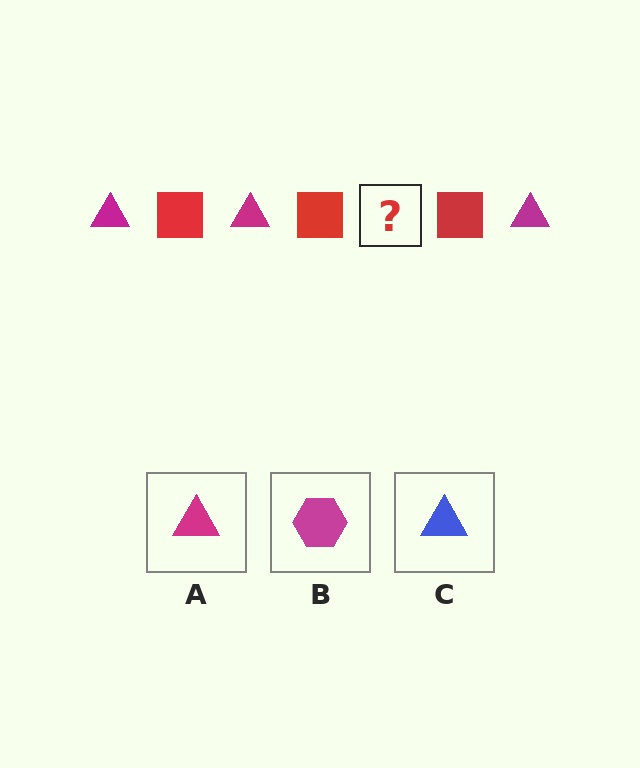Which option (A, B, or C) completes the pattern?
A.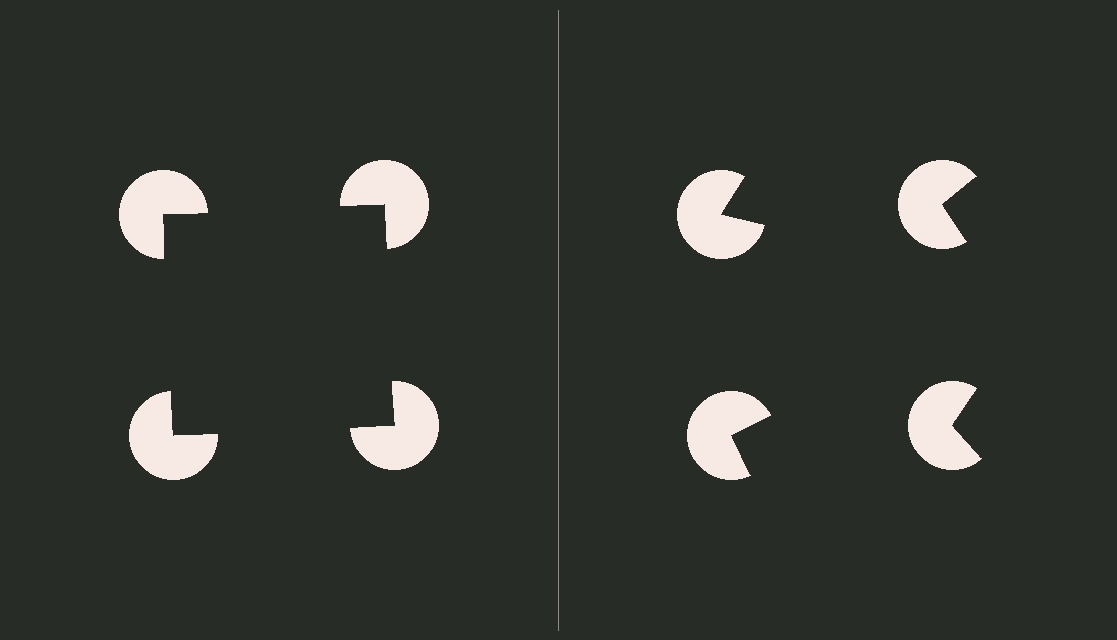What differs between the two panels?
The pac-man discs are positioned identically on both sides; only the wedge orientations differ. On the left they align to a square; on the right they are misaligned.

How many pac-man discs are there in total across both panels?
8 — 4 on each side.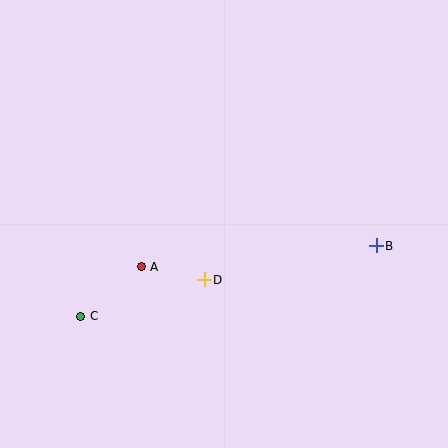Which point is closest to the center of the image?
Point D at (204, 280) is closest to the center.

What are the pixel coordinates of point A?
Point A is at (141, 267).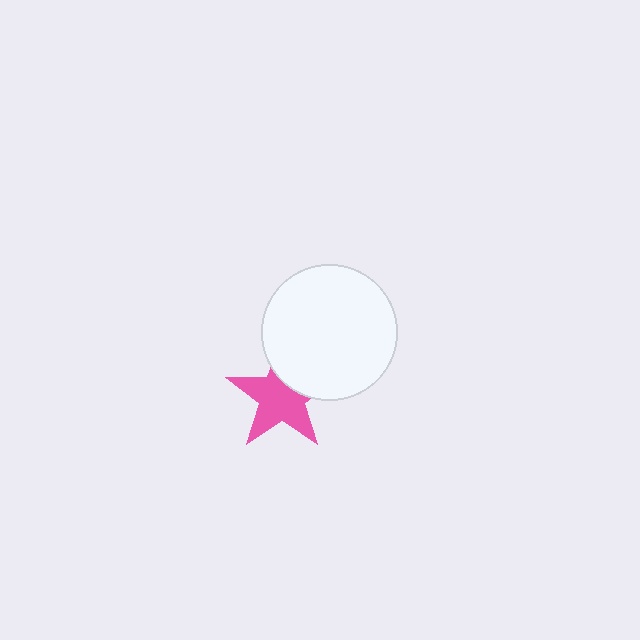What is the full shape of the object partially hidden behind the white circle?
The partially hidden object is a pink star.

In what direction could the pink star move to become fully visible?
The pink star could move toward the lower-left. That would shift it out from behind the white circle entirely.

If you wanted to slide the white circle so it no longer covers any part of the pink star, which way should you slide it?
Slide it toward the upper-right — that is the most direct way to separate the two shapes.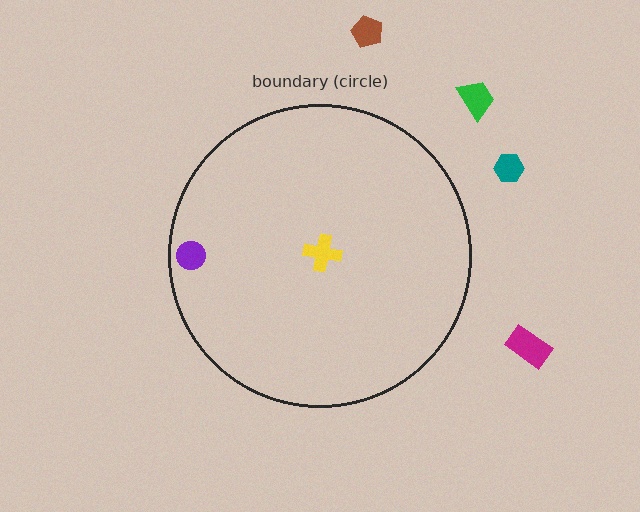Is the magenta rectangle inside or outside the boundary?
Outside.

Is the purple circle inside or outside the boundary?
Inside.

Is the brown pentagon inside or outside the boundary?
Outside.